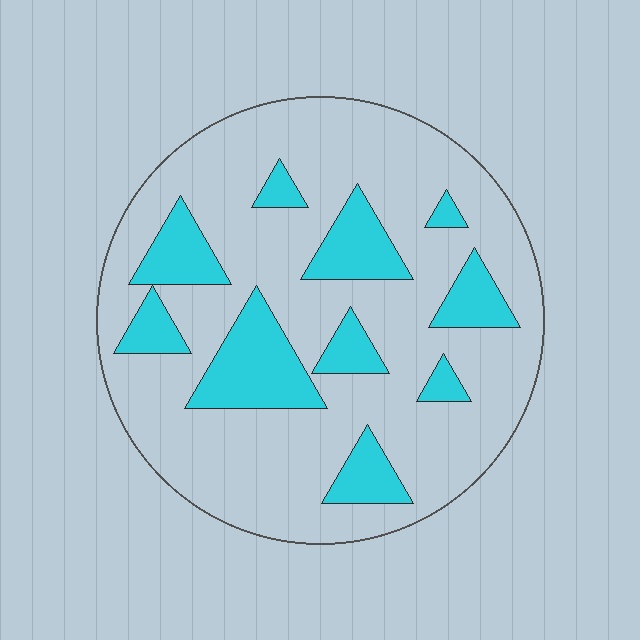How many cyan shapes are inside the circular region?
10.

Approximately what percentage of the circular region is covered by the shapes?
Approximately 25%.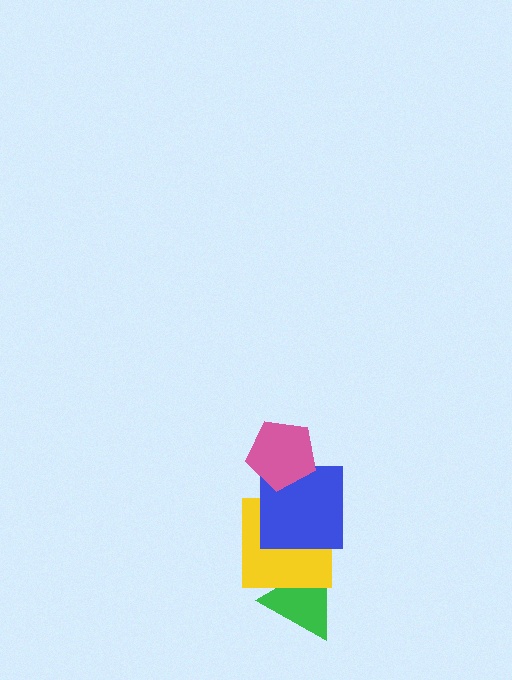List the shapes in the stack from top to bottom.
From top to bottom: the pink pentagon, the blue square, the yellow square, the green triangle.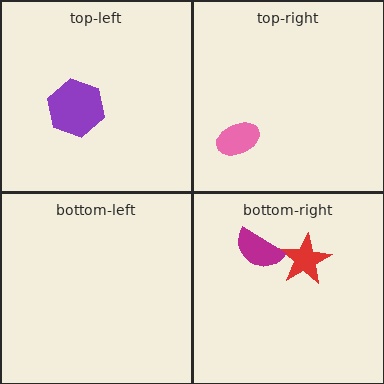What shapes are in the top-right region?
The pink ellipse.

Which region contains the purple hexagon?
The top-left region.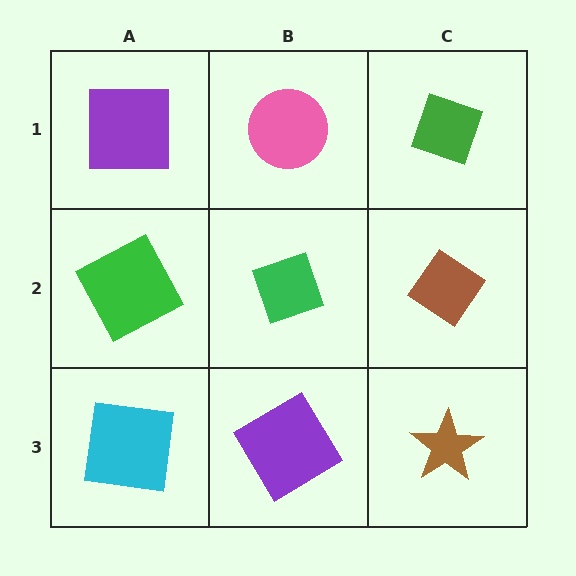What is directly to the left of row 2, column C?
A green diamond.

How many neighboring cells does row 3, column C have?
2.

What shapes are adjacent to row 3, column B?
A green diamond (row 2, column B), a cyan square (row 3, column A), a brown star (row 3, column C).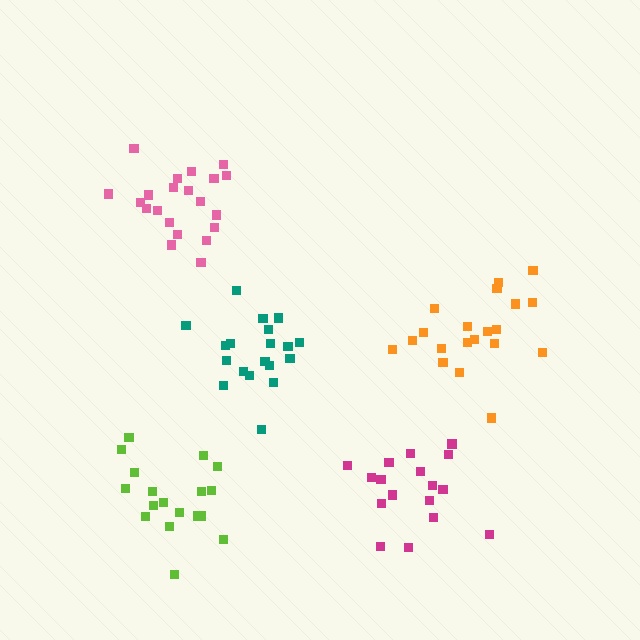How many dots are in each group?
Group 1: 17 dots, Group 2: 21 dots, Group 3: 18 dots, Group 4: 20 dots, Group 5: 19 dots (95 total).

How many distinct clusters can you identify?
There are 5 distinct clusters.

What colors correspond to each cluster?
The clusters are colored: magenta, pink, lime, orange, teal.